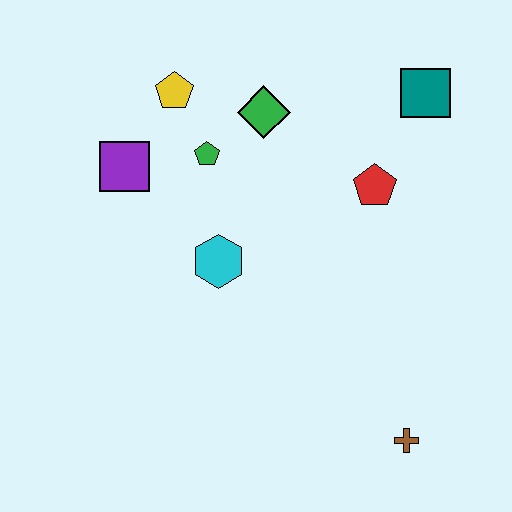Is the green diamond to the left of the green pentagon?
No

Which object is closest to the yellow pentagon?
The green pentagon is closest to the yellow pentagon.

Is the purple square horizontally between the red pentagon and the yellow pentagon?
No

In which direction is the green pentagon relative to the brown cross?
The green pentagon is above the brown cross.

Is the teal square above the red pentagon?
Yes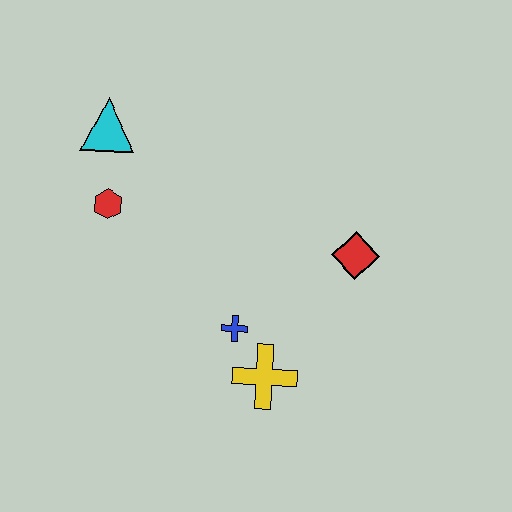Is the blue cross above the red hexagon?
No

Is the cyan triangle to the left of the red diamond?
Yes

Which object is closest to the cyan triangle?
The red hexagon is closest to the cyan triangle.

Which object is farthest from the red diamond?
The cyan triangle is farthest from the red diamond.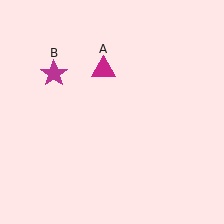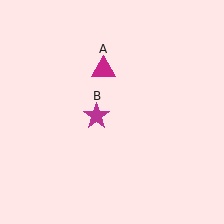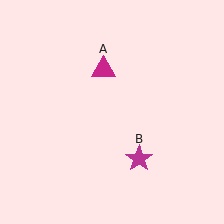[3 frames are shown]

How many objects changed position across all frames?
1 object changed position: magenta star (object B).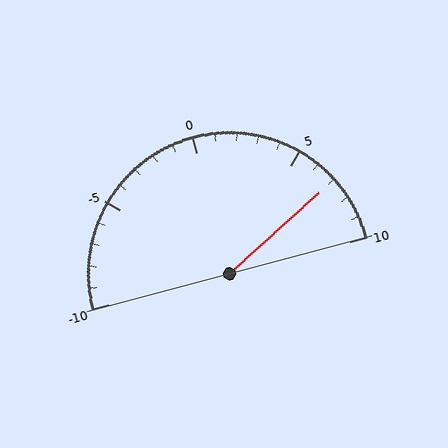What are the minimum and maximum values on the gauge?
The gauge ranges from -10 to 10.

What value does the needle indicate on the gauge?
The needle indicates approximately 7.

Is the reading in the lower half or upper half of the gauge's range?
The reading is in the upper half of the range (-10 to 10).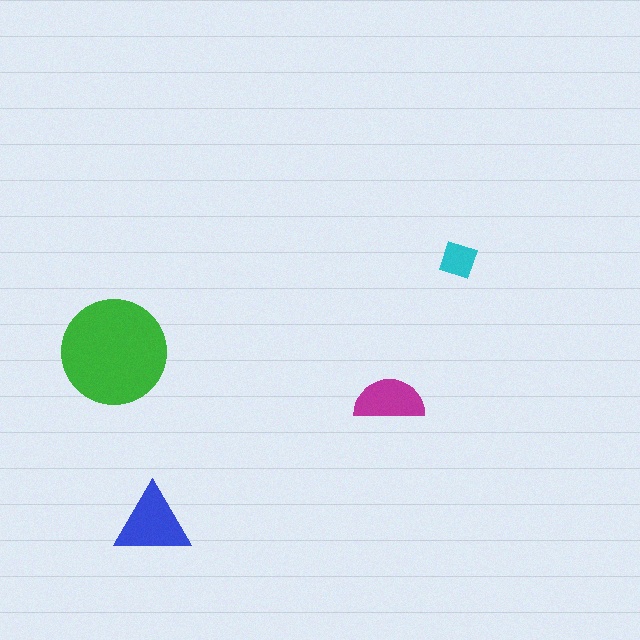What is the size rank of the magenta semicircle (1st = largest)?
3rd.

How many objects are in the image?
There are 4 objects in the image.